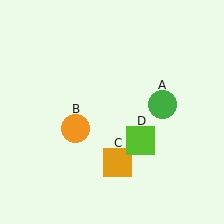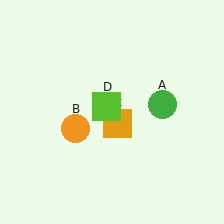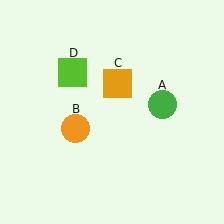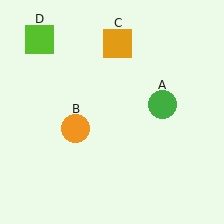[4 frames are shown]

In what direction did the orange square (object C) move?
The orange square (object C) moved up.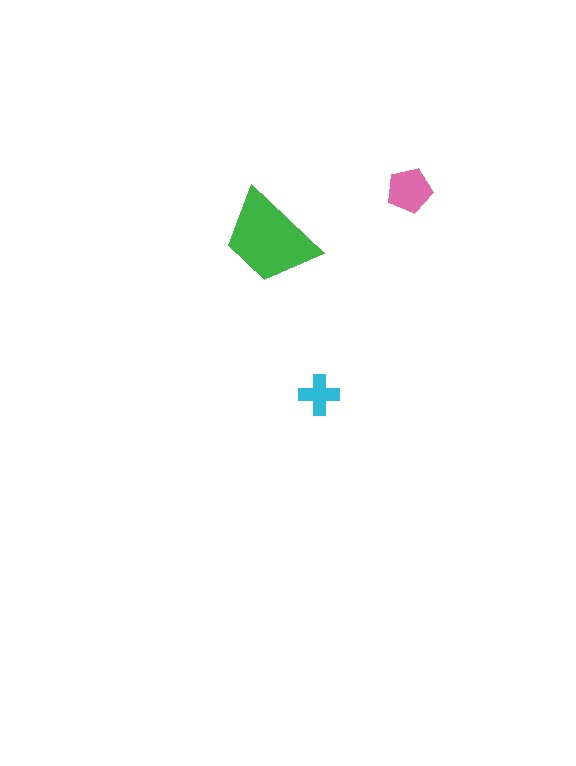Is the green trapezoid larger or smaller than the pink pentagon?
Larger.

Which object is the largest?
The green trapezoid.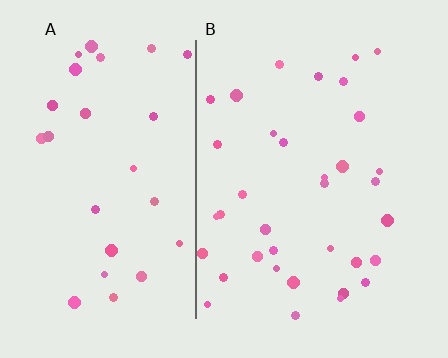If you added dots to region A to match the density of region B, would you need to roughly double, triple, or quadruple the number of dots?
Approximately double.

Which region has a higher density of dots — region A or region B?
B (the right).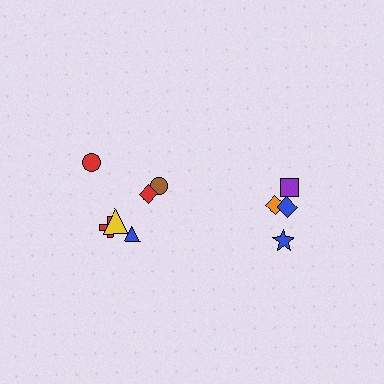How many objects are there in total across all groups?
There are 10 objects.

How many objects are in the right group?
There are 4 objects.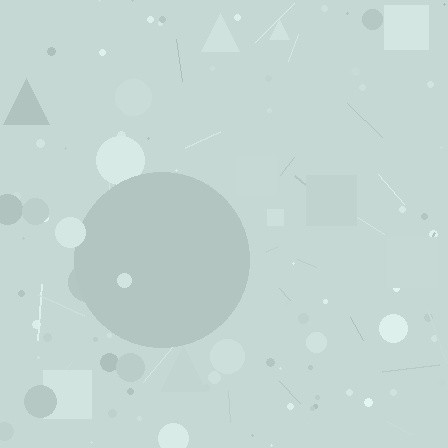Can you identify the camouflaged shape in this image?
The camouflaged shape is a circle.